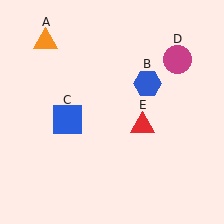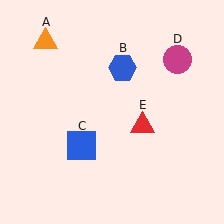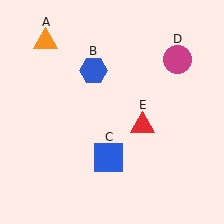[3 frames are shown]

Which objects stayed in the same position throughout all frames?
Orange triangle (object A) and magenta circle (object D) and red triangle (object E) remained stationary.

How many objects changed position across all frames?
2 objects changed position: blue hexagon (object B), blue square (object C).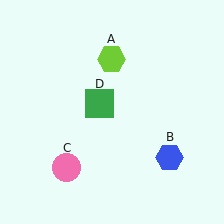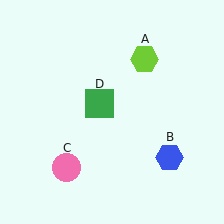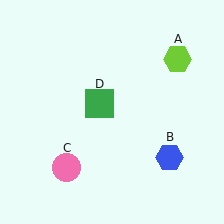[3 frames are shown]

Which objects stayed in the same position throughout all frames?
Blue hexagon (object B) and pink circle (object C) and green square (object D) remained stationary.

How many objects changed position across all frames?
1 object changed position: lime hexagon (object A).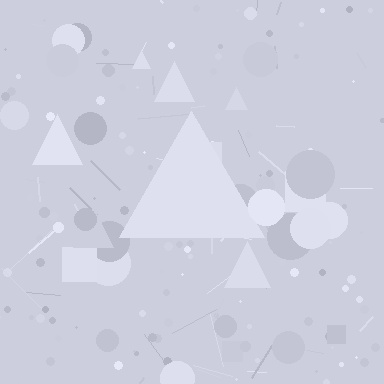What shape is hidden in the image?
A triangle is hidden in the image.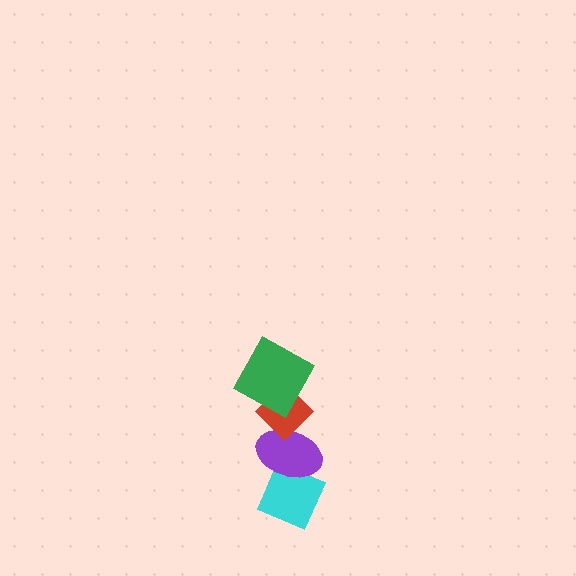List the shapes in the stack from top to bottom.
From top to bottom: the green square, the red diamond, the purple ellipse, the cyan diamond.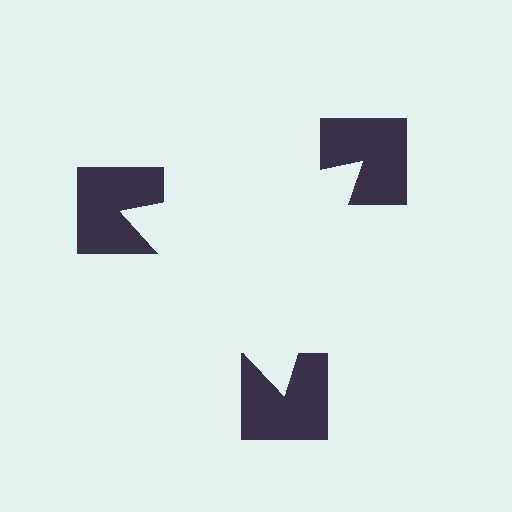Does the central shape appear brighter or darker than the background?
It typically appears slightly brighter than the background, even though no actual brightness change is drawn.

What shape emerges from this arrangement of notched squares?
An illusory triangle — its edges are inferred from the aligned wedge cuts in the notched squares, not physically drawn.